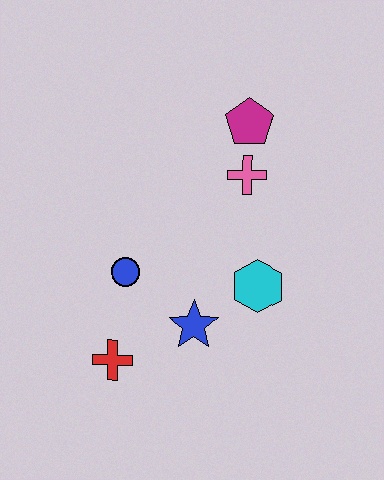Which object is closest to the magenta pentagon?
The pink cross is closest to the magenta pentagon.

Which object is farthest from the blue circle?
The magenta pentagon is farthest from the blue circle.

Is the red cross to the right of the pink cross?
No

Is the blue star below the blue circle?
Yes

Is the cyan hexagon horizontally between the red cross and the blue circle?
No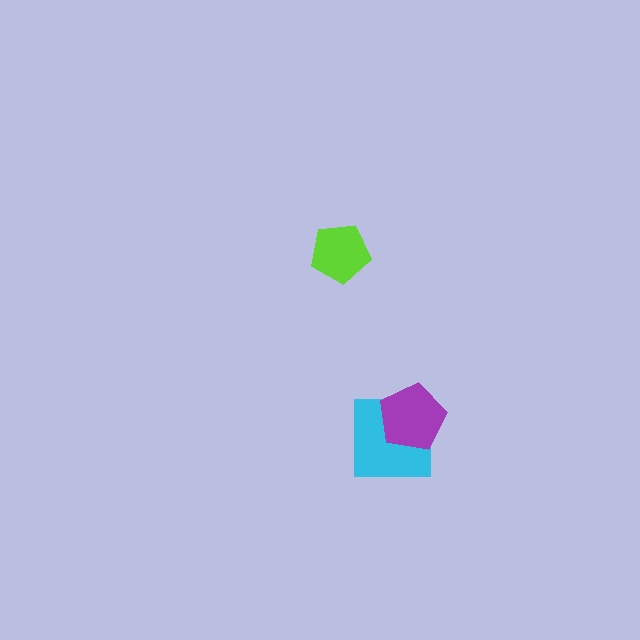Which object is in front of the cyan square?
The purple pentagon is in front of the cyan square.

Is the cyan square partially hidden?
Yes, it is partially covered by another shape.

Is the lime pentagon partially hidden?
No, no other shape covers it.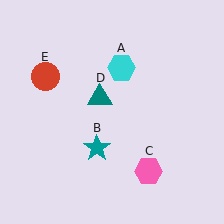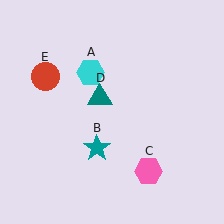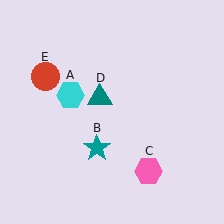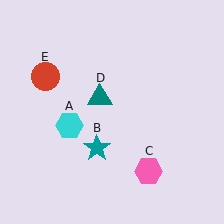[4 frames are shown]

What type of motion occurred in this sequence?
The cyan hexagon (object A) rotated counterclockwise around the center of the scene.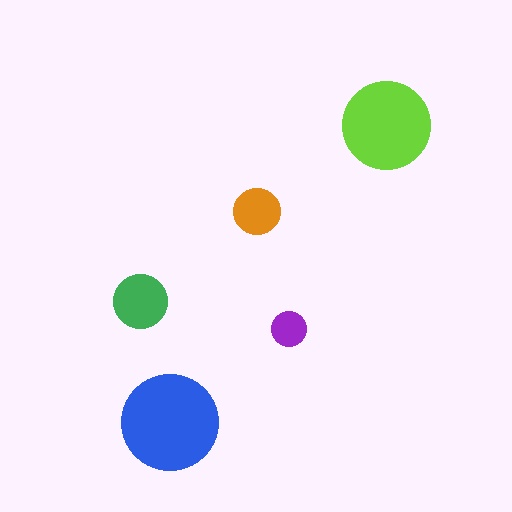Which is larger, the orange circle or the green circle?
The green one.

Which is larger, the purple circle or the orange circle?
The orange one.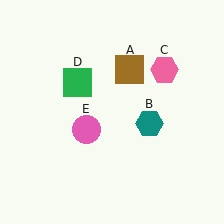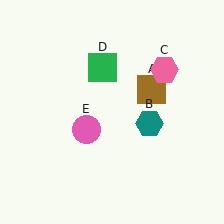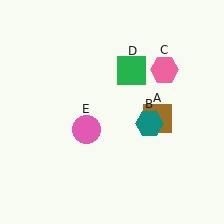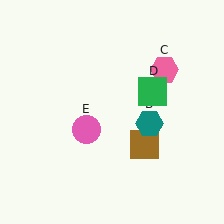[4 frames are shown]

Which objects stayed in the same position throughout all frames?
Teal hexagon (object B) and pink hexagon (object C) and pink circle (object E) remained stationary.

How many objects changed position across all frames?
2 objects changed position: brown square (object A), green square (object D).